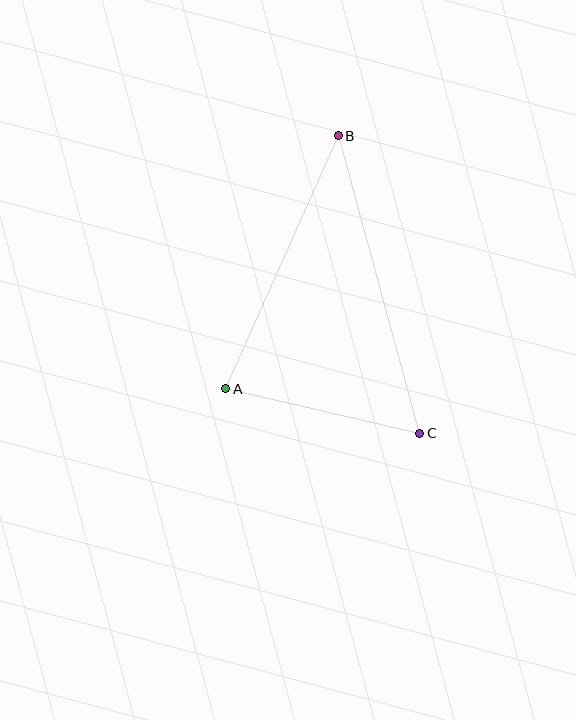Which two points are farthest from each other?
Points B and C are farthest from each other.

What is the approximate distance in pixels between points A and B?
The distance between A and B is approximately 277 pixels.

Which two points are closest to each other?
Points A and C are closest to each other.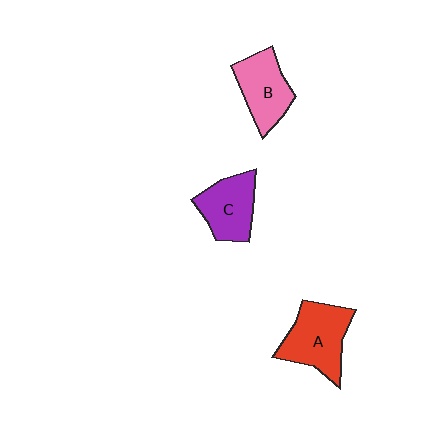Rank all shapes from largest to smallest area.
From largest to smallest: A (red), C (purple), B (pink).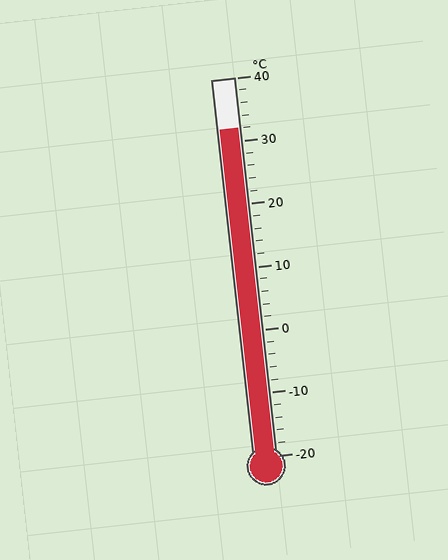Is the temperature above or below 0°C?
The temperature is above 0°C.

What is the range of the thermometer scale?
The thermometer scale ranges from -20°C to 40°C.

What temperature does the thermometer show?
The thermometer shows approximately 32°C.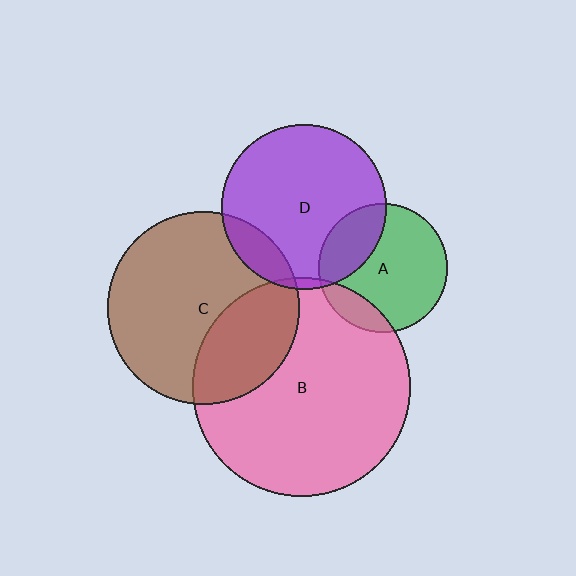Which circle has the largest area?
Circle B (pink).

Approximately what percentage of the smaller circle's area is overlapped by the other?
Approximately 10%.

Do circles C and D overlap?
Yes.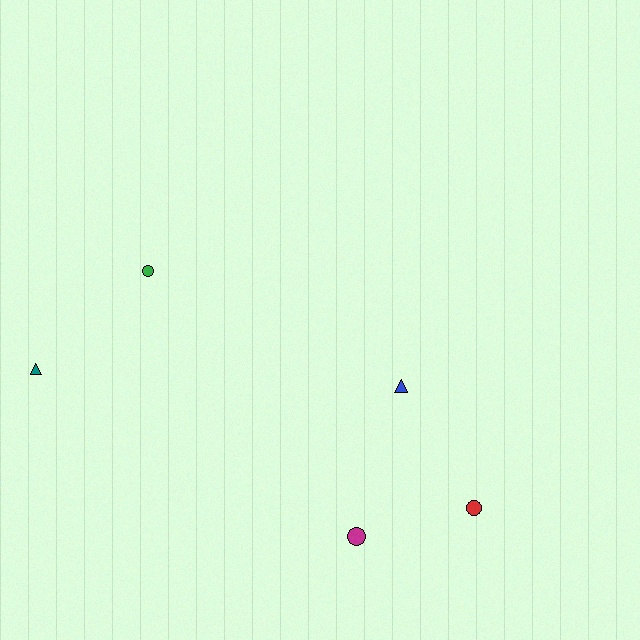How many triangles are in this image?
There are 2 triangles.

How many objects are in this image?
There are 5 objects.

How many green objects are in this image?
There is 1 green object.